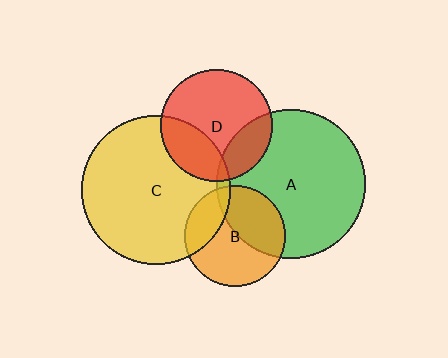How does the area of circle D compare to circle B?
Approximately 1.2 times.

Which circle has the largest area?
Circle A (green).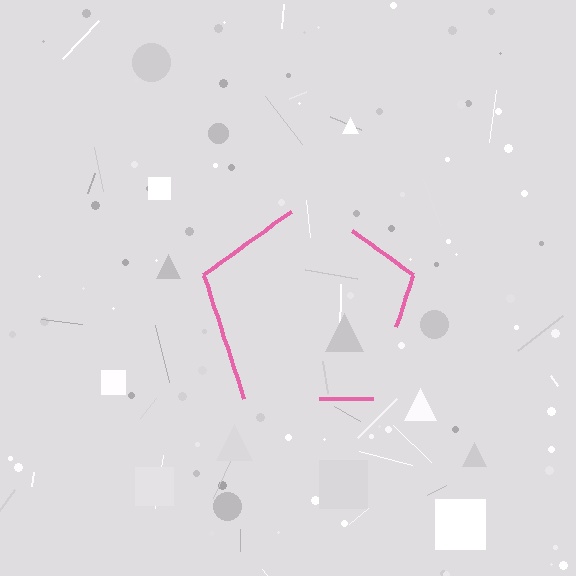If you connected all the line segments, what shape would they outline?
They would outline a pentagon.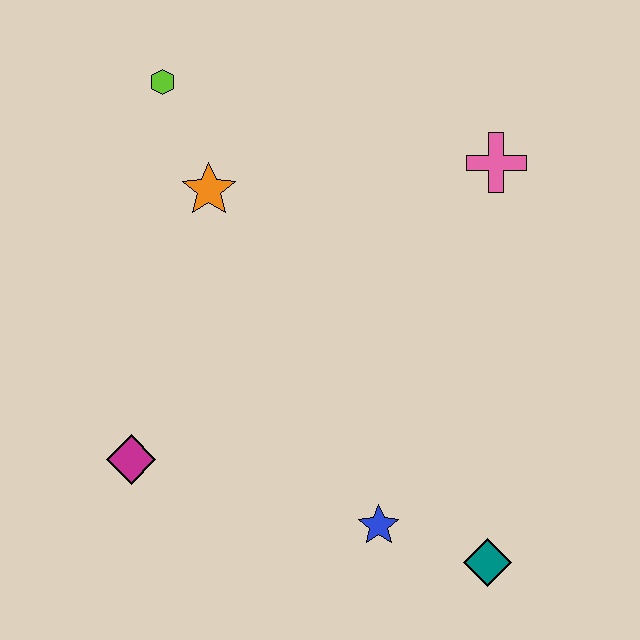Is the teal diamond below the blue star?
Yes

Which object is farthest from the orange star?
The teal diamond is farthest from the orange star.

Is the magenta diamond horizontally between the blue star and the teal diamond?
No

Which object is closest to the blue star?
The teal diamond is closest to the blue star.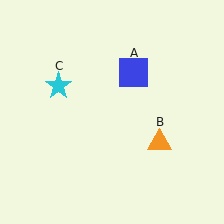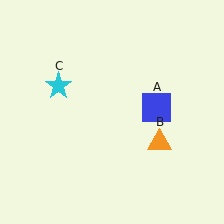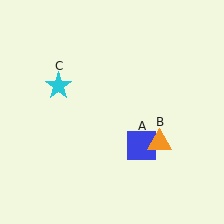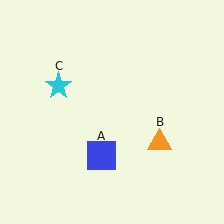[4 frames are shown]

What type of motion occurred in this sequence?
The blue square (object A) rotated clockwise around the center of the scene.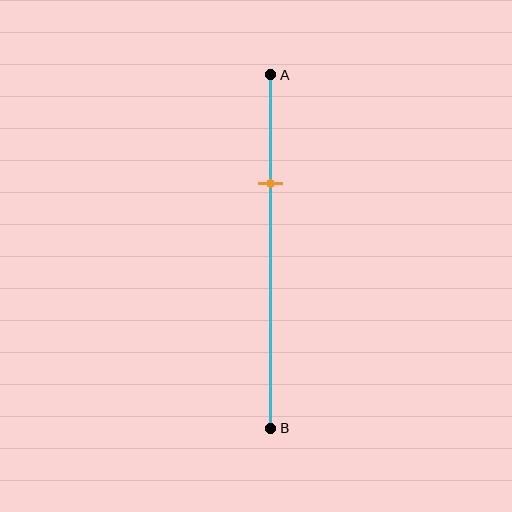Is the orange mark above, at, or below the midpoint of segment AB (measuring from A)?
The orange mark is above the midpoint of segment AB.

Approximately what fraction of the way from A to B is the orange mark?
The orange mark is approximately 30% of the way from A to B.